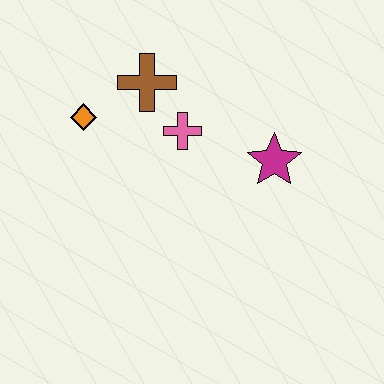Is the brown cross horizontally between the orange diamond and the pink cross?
Yes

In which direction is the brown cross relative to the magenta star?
The brown cross is to the left of the magenta star.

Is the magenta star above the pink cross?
No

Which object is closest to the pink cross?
The brown cross is closest to the pink cross.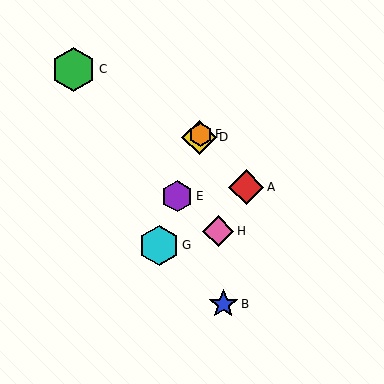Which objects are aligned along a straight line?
Objects D, E, F, G are aligned along a straight line.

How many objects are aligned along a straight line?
4 objects (D, E, F, G) are aligned along a straight line.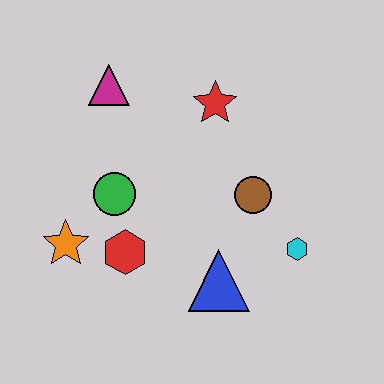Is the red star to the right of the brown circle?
No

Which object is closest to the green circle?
The red hexagon is closest to the green circle.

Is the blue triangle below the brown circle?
Yes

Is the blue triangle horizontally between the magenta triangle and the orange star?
No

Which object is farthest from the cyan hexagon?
The magenta triangle is farthest from the cyan hexagon.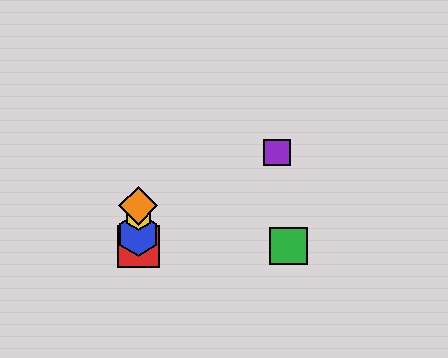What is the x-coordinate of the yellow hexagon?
The yellow hexagon is at x≈138.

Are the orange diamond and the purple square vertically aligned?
No, the orange diamond is at x≈138 and the purple square is at x≈277.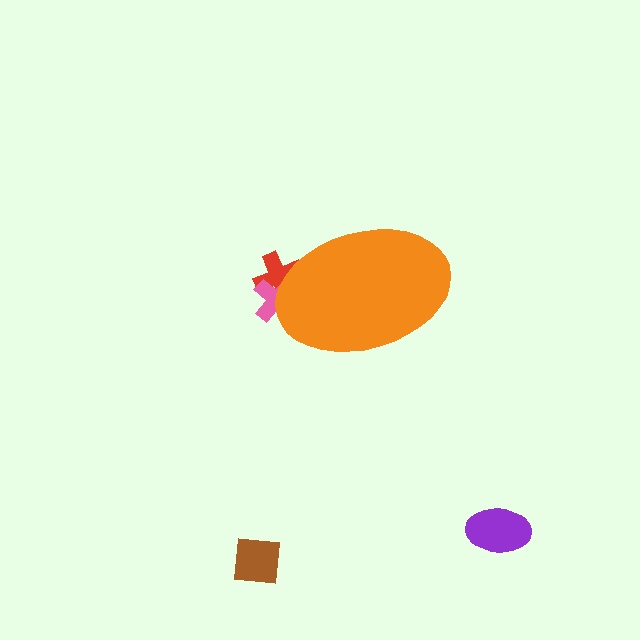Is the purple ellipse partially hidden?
No, the purple ellipse is fully visible.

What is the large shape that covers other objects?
An orange ellipse.